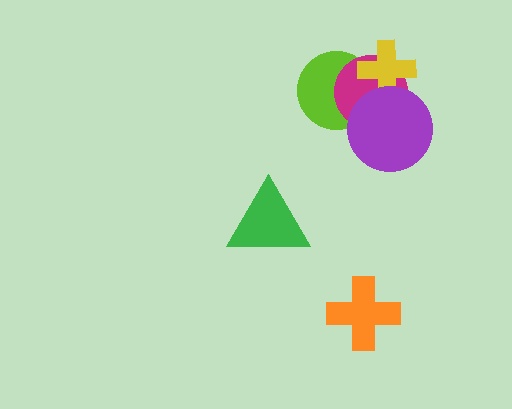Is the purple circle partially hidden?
No, no other shape covers it.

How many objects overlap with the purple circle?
3 objects overlap with the purple circle.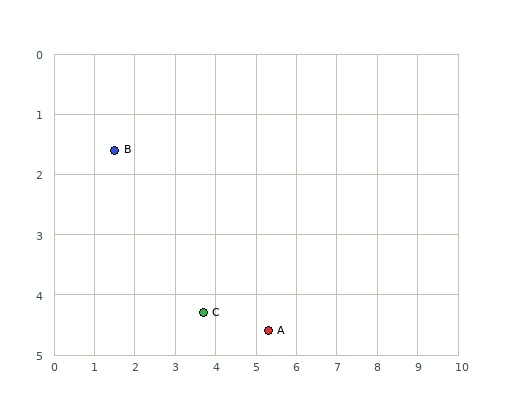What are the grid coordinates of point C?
Point C is at approximately (3.7, 4.3).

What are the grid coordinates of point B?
Point B is at approximately (1.5, 1.6).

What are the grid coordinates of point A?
Point A is at approximately (5.3, 4.6).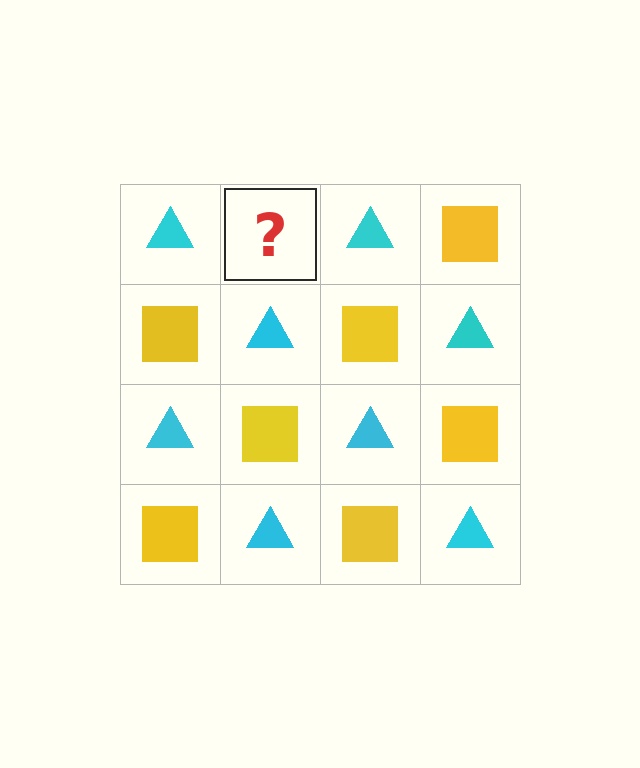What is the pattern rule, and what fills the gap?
The rule is that it alternates cyan triangle and yellow square in a checkerboard pattern. The gap should be filled with a yellow square.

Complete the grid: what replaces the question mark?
The question mark should be replaced with a yellow square.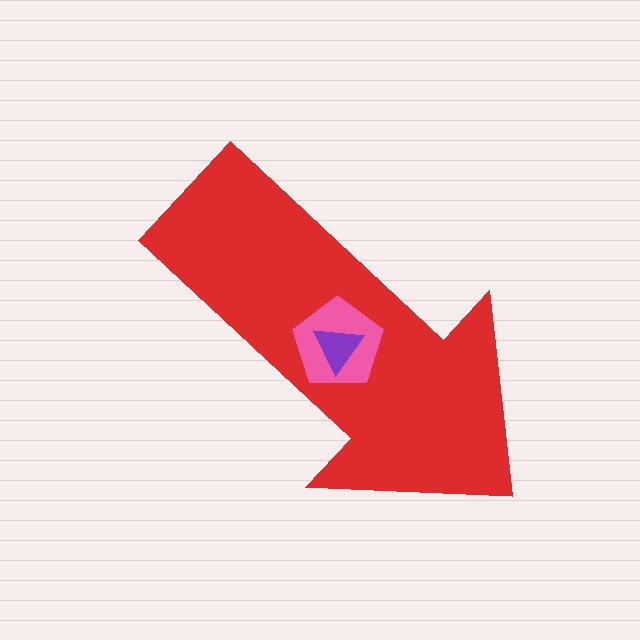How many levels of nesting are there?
3.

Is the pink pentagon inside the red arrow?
Yes.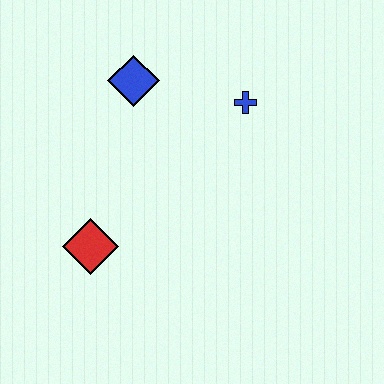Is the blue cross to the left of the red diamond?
No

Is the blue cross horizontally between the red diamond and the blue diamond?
No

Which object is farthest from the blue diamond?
The red diamond is farthest from the blue diamond.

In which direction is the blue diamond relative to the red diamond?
The blue diamond is above the red diamond.